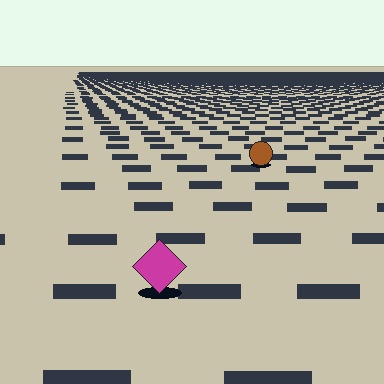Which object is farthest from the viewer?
The brown circle is farthest from the viewer. It appears smaller and the ground texture around it is denser.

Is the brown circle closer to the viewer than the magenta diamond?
No. The magenta diamond is closer — you can tell from the texture gradient: the ground texture is coarser near it.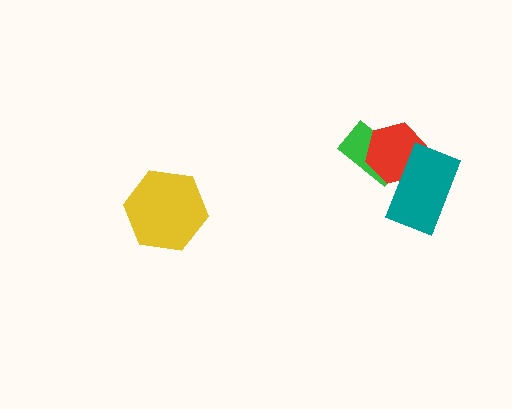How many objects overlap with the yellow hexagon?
0 objects overlap with the yellow hexagon.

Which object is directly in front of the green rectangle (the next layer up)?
The red hexagon is directly in front of the green rectangle.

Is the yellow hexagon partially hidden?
No, no other shape covers it.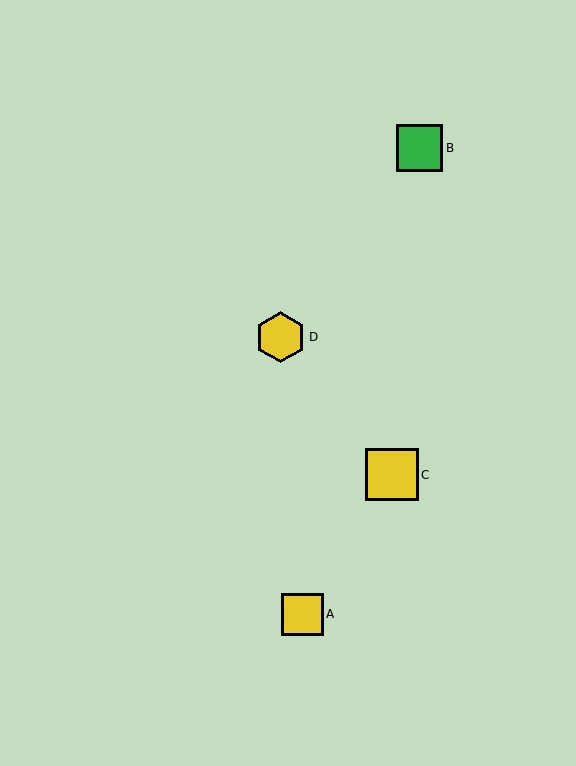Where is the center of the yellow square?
The center of the yellow square is at (302, 614).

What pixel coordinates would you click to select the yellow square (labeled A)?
Click at (302, 614) to select the yellow square A.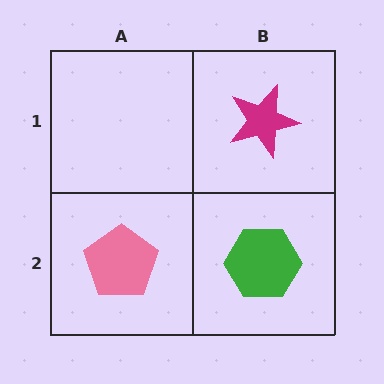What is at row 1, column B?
A magenta star.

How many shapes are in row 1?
1 shape.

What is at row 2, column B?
A green hexagon.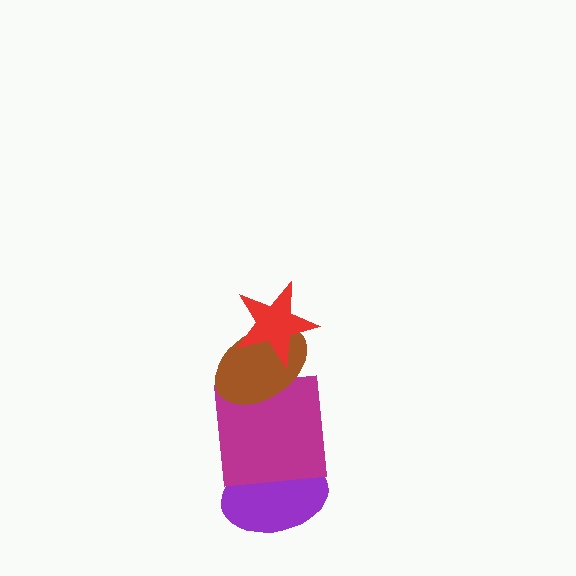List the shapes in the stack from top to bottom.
From top to bottom: the red star, the brown ellipse, the magenta square, the purple ellipse.